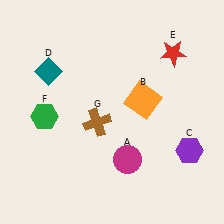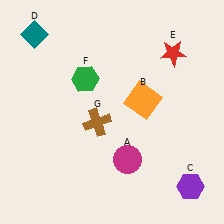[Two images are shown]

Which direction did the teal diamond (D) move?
The teal diamond (D) moved up.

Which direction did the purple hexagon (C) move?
The purple hexagon (C) moved down.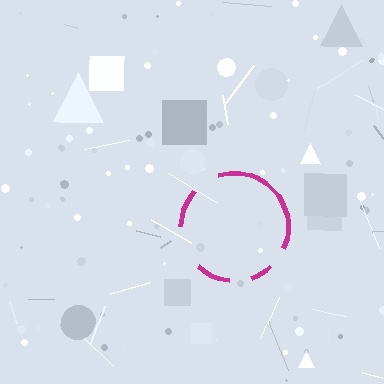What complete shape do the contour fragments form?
The contour fragments form a circle.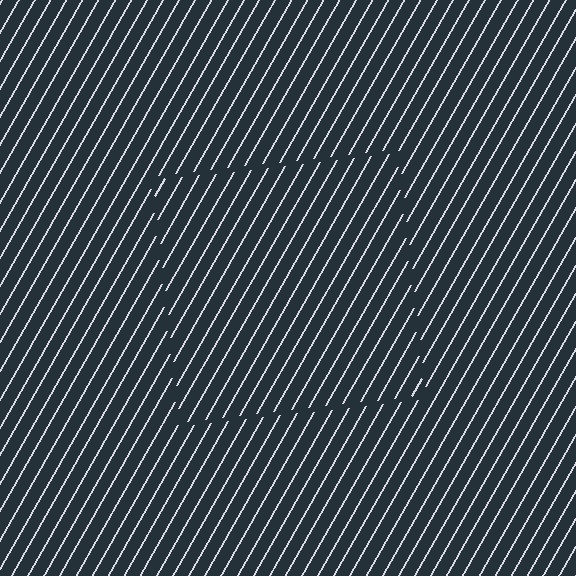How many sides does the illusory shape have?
4 sides — the line-ends trace a square.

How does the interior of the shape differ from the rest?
The interior of the shape contains the same grating, shifted by half a period — the contour is defined by the phase discontinuity where line-ends from the inner and outer gratings abut.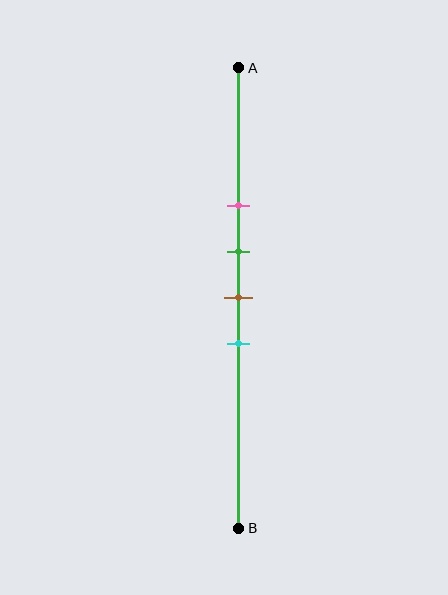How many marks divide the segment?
There are 4 marks dividing the segment.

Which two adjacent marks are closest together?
The green and brown marks are the closest adjacent pair.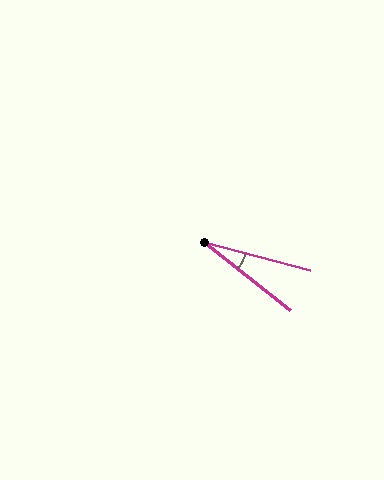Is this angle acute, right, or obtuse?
It is acute.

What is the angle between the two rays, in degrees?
Approximately 23 degrees.